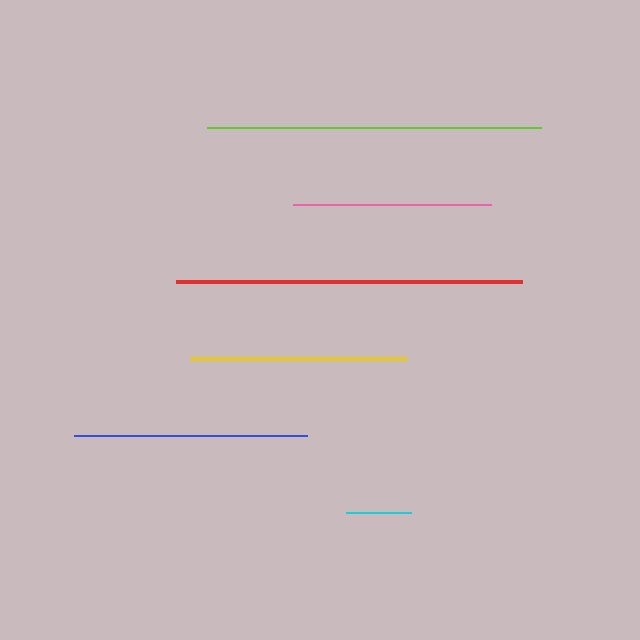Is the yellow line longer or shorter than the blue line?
The blue line is longer than the yellow line.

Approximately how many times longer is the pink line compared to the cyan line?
The pink line is approximately 3.0 times the length of the cyan line.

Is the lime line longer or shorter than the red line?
The red line is longer than the lime line.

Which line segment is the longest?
The red line is the longest at approximately 346 pixels.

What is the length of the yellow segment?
The yellow segment is approximately 217 pixels long.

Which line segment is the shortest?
The cyan line is the shortest at approximately 65 pixels.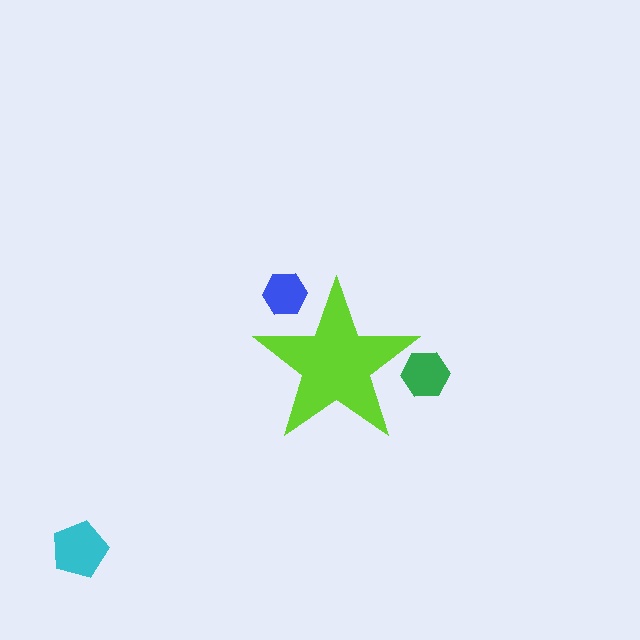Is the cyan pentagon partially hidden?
No, the cyan pentagon is fully visible.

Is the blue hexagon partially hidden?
Yes, the blue hexagon is partially hidden behind the lime star.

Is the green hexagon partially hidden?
Yes, the green hexagon is partially hidden behind the lime star.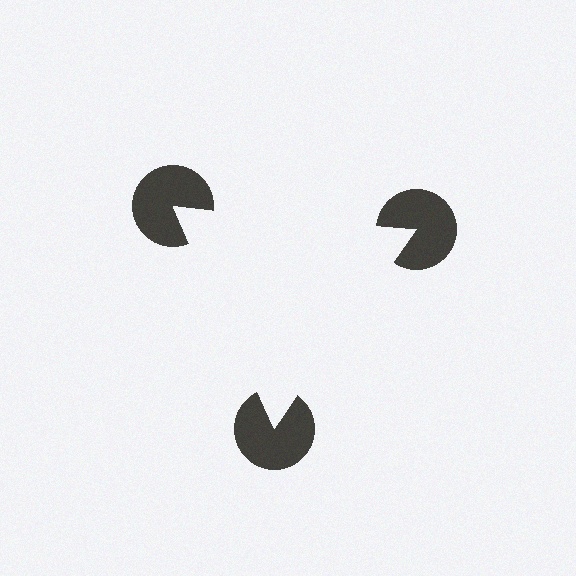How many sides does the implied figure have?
3 sides.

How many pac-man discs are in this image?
There are 3 — one at each vertex of the illusory triangle.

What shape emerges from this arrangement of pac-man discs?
An illusory triangle — its edges are inferred from the aligned wedge cuts in the pac-man discs, not physically drawn.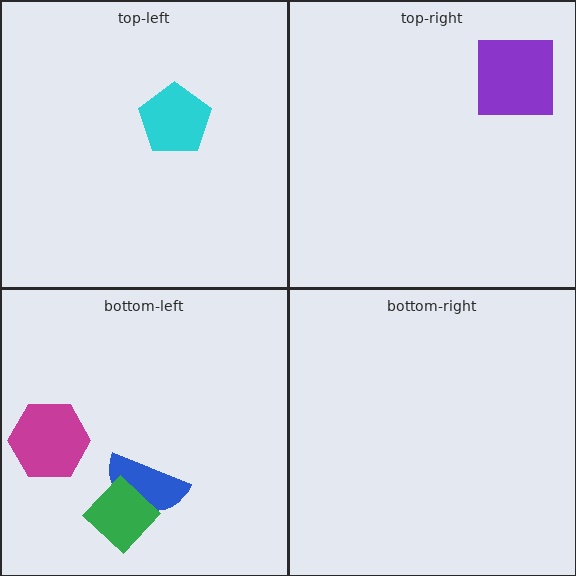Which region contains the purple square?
The top-right region.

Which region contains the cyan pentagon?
The top-left region.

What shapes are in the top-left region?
The cyan pentagon.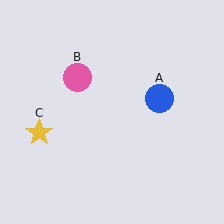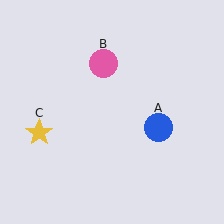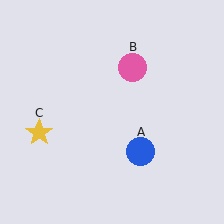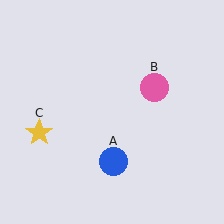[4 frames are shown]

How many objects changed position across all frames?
2 objects changed position: blue circle (object A), pink circle (object B).